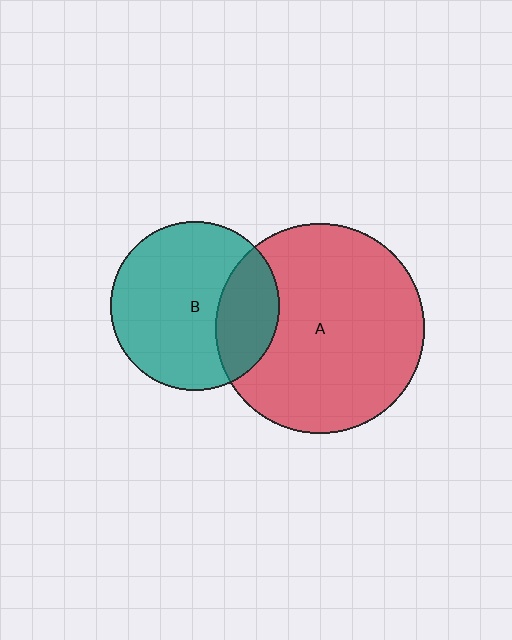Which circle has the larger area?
Circle A (red).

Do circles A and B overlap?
Yes.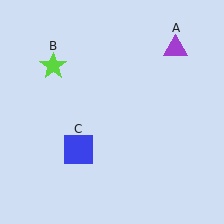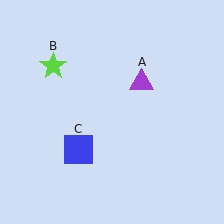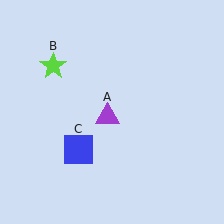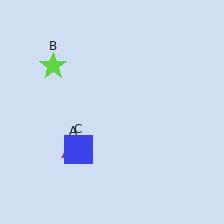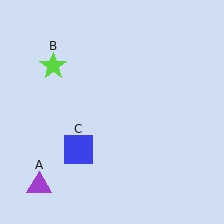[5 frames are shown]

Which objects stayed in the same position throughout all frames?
Lime star (object B) and blue square (object C) remained stationary.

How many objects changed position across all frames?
1 object changed position: purple triangle (object A).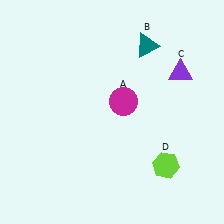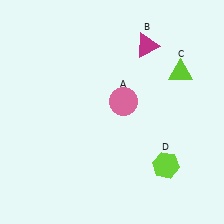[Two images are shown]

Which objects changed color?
A changed from magenta to pink. B changed from teal to magenta. C changed from purple to lime.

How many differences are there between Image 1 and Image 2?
There are 3 differences between the two images.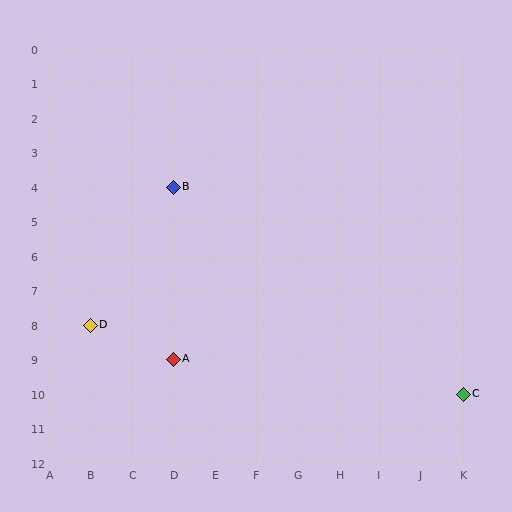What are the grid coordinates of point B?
Point B is at grid coordinates (D, 4).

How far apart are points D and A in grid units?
Points D and A are 2 columns and 1 row apart (about 2.2 grid units diagonally).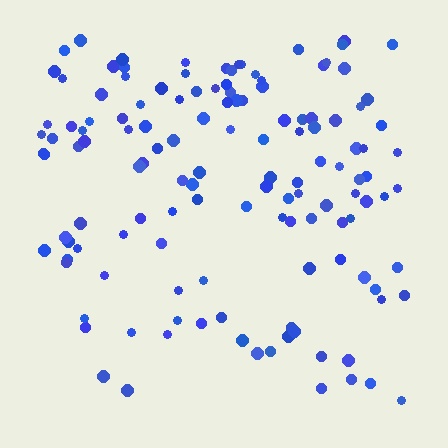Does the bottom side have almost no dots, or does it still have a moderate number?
Still a moderate number, just noticeably fewer than the top.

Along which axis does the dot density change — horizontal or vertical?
Vertical.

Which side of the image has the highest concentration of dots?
The top.